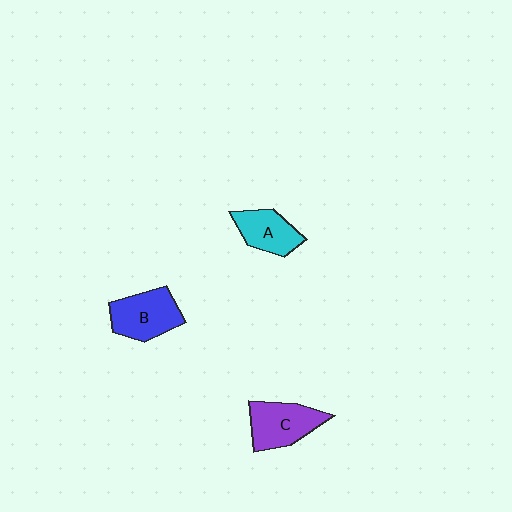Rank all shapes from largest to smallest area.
From largest to smallest: B (blue), C (purple), A (cyan).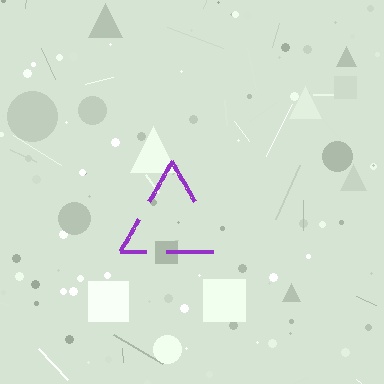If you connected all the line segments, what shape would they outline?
They would outline a triangle.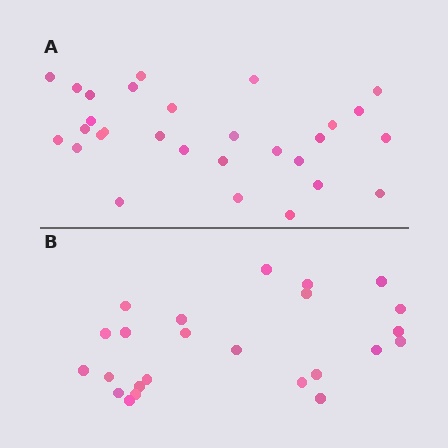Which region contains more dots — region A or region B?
Region A (the top region) has more dots.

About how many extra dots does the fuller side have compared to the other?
Region A has about 5 more dots than region B.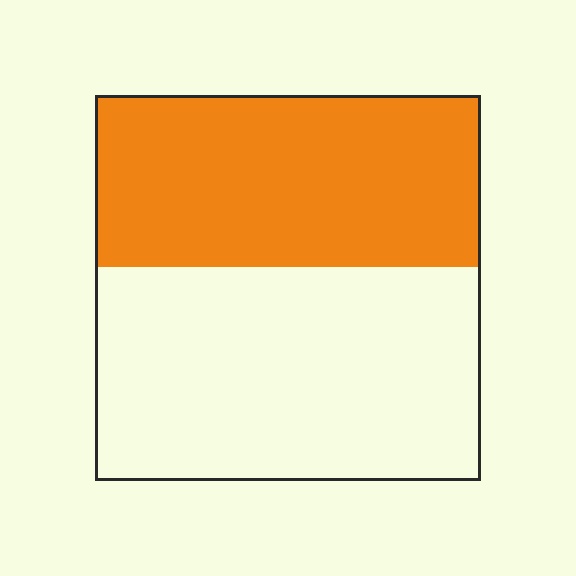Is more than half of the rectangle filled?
No.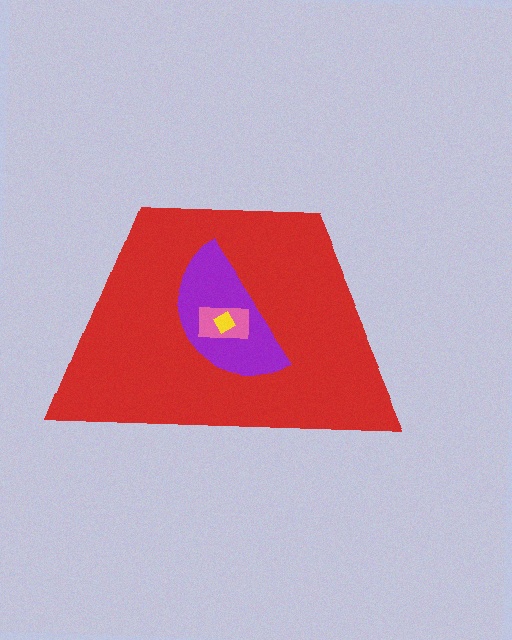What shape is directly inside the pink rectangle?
The yellow diamond.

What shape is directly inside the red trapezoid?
The purple semicircle.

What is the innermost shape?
The yellow diamond.